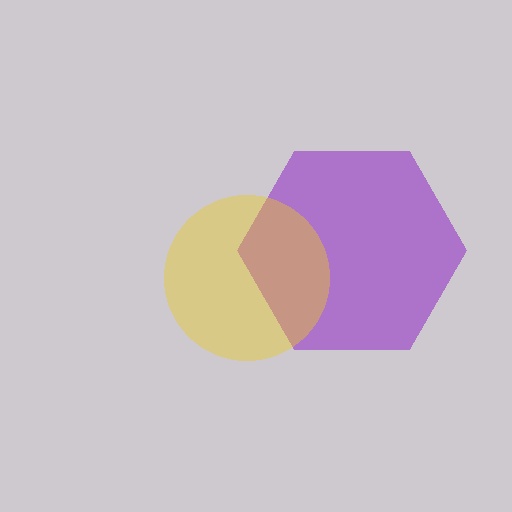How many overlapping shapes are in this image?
There are 2 overlapping shapes in the image.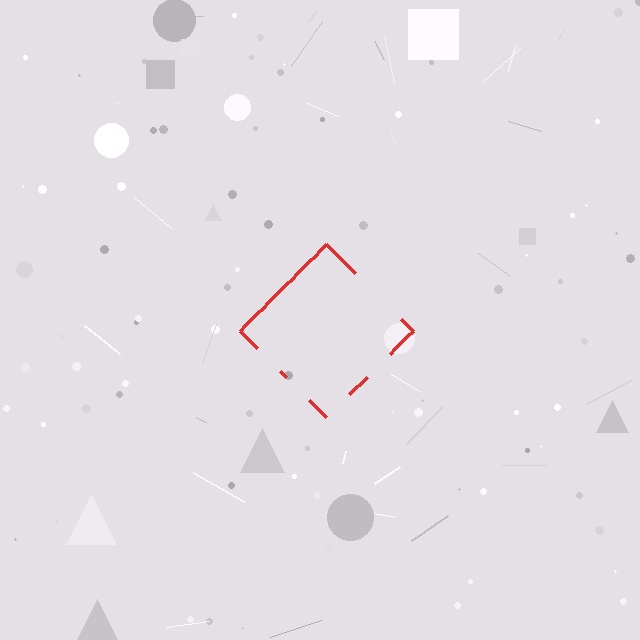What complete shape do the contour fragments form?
The contour fragments form a diamond.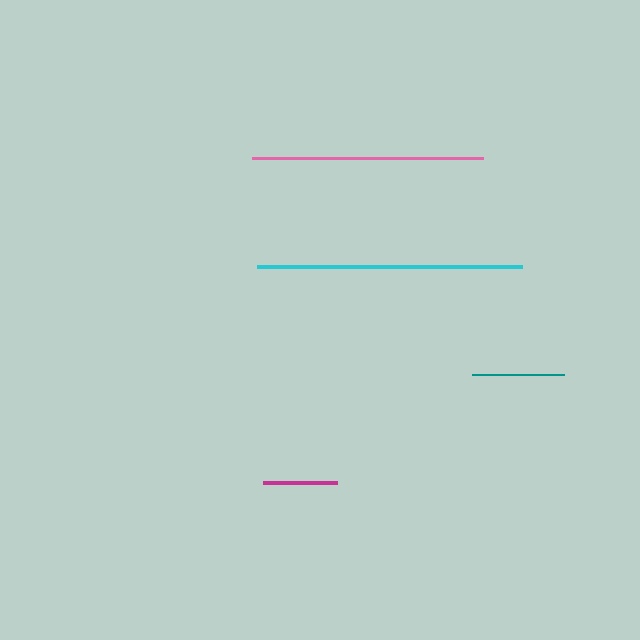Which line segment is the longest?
The cyan line is the longest at approximately 265 pixels.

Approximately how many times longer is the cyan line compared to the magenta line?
The cyan line is approximately 3.6 times the length of the magenta line.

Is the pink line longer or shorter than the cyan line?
The cyan line is longer than the pink line.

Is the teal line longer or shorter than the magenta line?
The teal line is longer than the magenta line.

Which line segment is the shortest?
The magenta line is the shortest at approximately 74 pixels.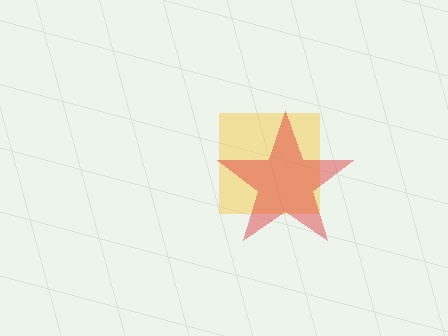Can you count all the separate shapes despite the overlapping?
Yes, there are 2 separate shapes.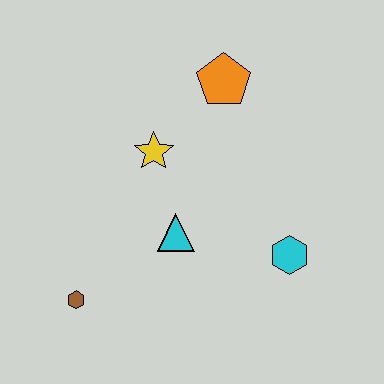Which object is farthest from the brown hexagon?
The orange pentagon is farthest from the brown hexagon.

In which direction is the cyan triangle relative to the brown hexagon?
The cyan triangle is to the right of the brown hexagon.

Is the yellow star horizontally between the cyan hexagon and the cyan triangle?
No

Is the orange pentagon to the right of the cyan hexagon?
No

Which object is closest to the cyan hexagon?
The cyan triangle is closest to the cyan hexagon.